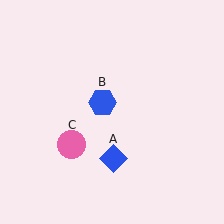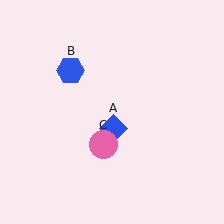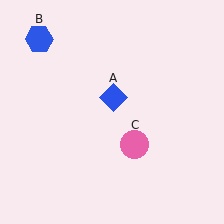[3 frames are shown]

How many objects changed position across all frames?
3 objects changed position: blue diamond (object A), blue hexagon (object B), pink circle (object C).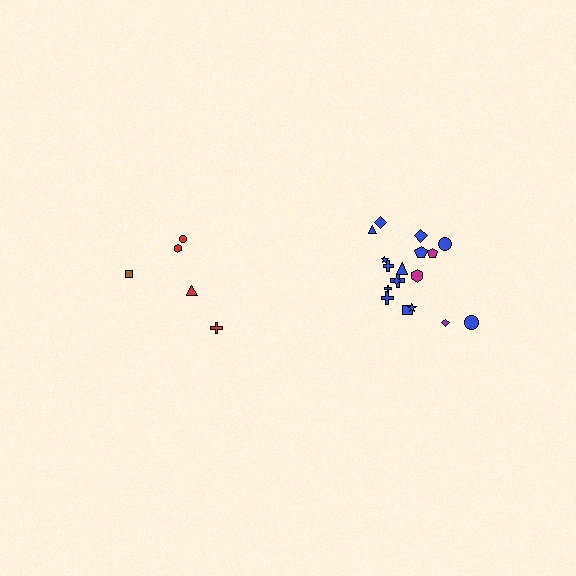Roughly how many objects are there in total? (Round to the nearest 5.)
Roughly 25 objects in total.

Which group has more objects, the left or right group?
The right group.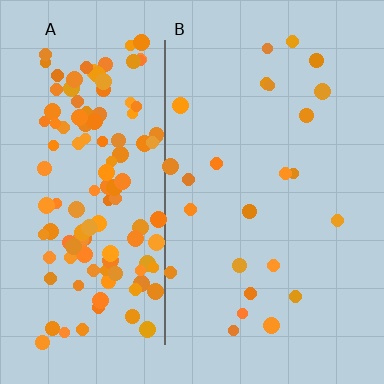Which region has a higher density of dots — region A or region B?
A (the left).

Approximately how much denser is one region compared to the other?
Approximately 5.6× — region A over region B.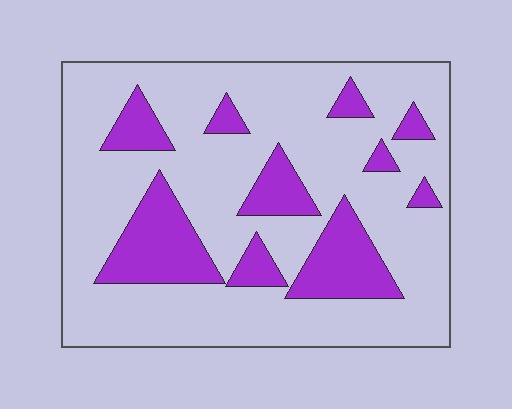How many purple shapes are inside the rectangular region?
10.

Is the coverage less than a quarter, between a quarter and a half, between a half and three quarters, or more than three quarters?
Less than a quarter.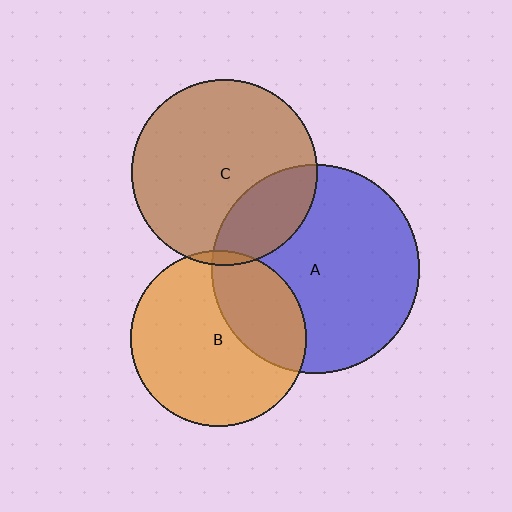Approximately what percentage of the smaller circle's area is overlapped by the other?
Approximately 5%.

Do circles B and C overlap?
Yes.